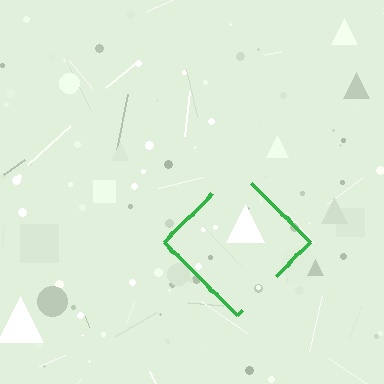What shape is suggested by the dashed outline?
The dashed outline suggests a diamond.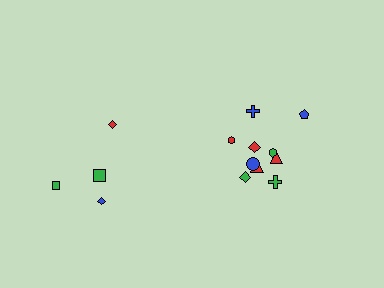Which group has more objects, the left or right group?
The right group.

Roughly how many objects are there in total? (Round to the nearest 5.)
Roughly 15 objects in total.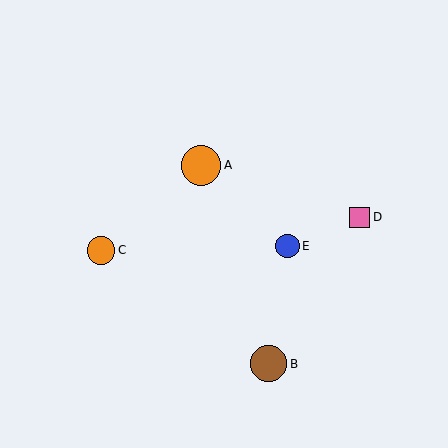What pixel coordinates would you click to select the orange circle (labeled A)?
Click at (201, 165) to select the orange circle A.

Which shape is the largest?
The orange circle (labeled A) is the largest.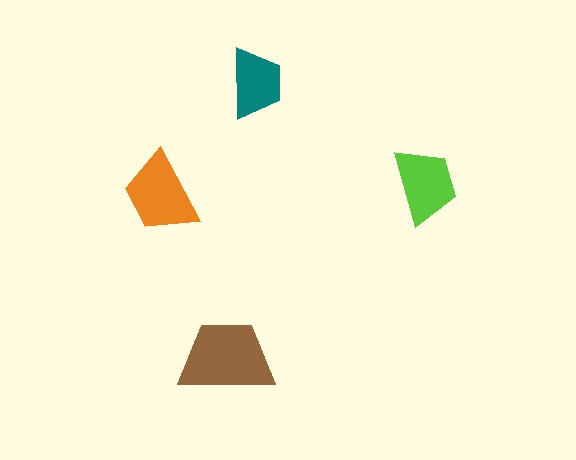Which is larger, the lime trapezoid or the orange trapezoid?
The orange one.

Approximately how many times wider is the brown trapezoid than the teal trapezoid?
About 1.5 times wider.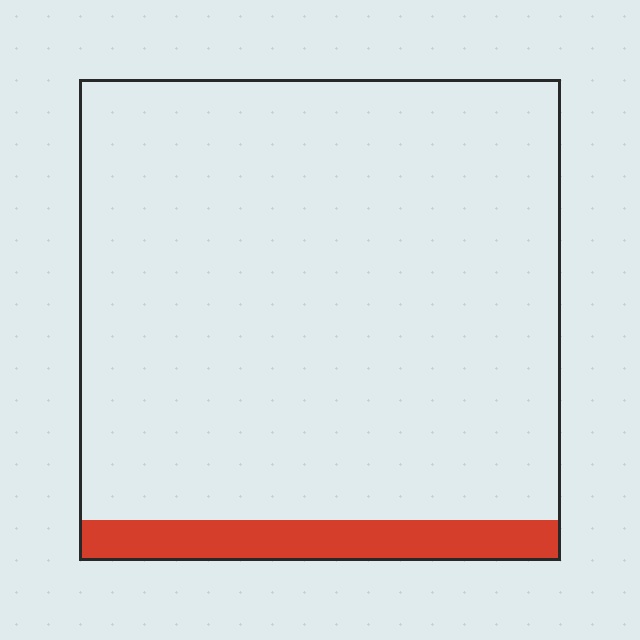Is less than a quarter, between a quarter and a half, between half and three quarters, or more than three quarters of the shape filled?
Less than a quarter.